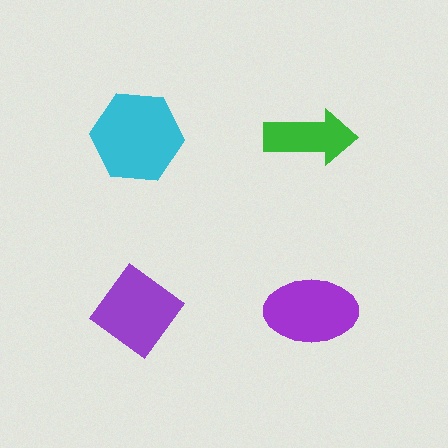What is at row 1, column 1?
A cyan hexagon.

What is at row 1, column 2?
A green arrow.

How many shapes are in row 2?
2 shapes.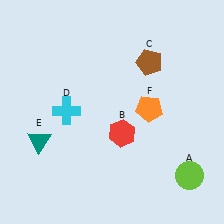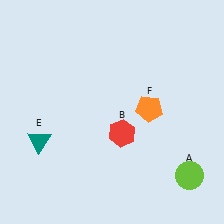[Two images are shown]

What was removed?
The cyan cross (D), the brown pentagon (C) were removed in Image 2.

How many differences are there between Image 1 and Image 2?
There are 2 differences between the two images.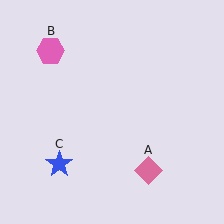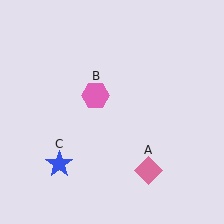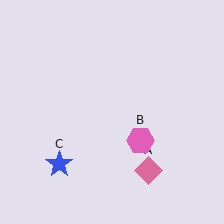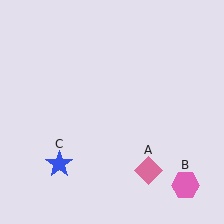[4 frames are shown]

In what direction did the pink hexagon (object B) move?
The pink hexagon (object B) moved down and to the right.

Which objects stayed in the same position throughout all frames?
Pink diamond (object A) and blue star (object C) remained stationary.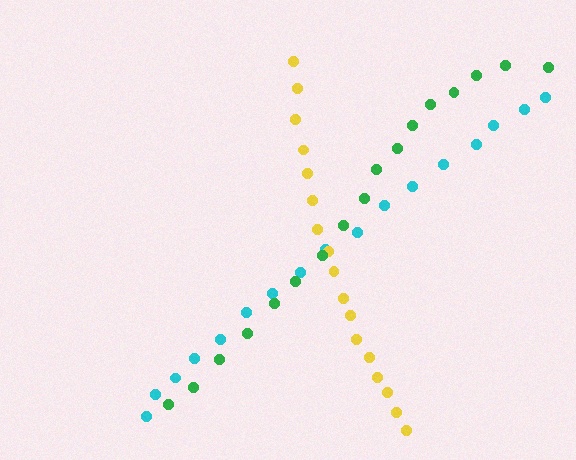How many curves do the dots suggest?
There are 3 distinct paths.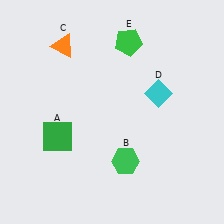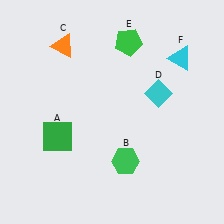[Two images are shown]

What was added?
A cyan triangle (F) was added in Image 2.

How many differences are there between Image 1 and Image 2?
There is 1 difference between the two images.